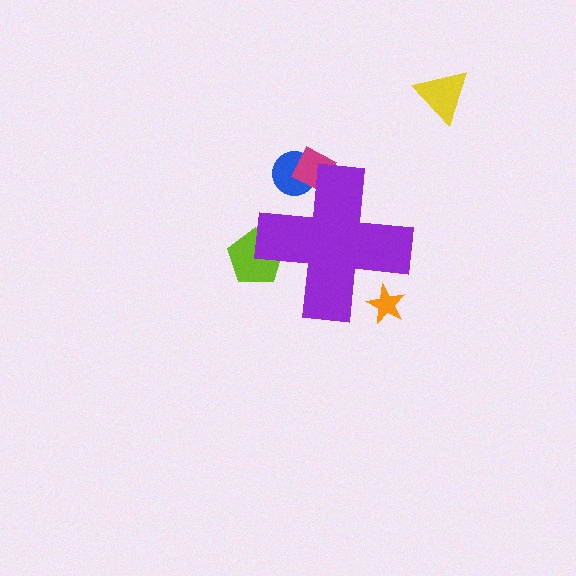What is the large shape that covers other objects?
A purple cross.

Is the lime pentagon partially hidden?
Yes, the lime pentagon is partially hidden behind the purple cross.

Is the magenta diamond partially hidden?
Yes, the magenta diamond is partially hidden behind the purple cross.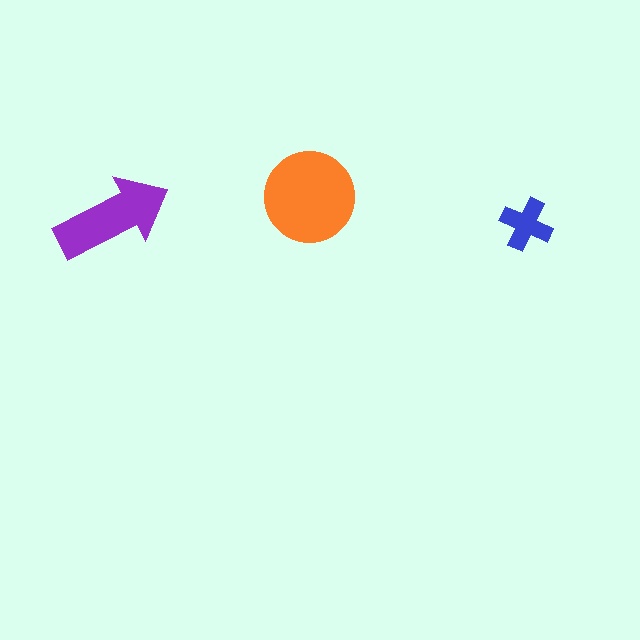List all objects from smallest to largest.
The blue cross, the purple arrow, the orange circle.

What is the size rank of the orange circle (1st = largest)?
1st.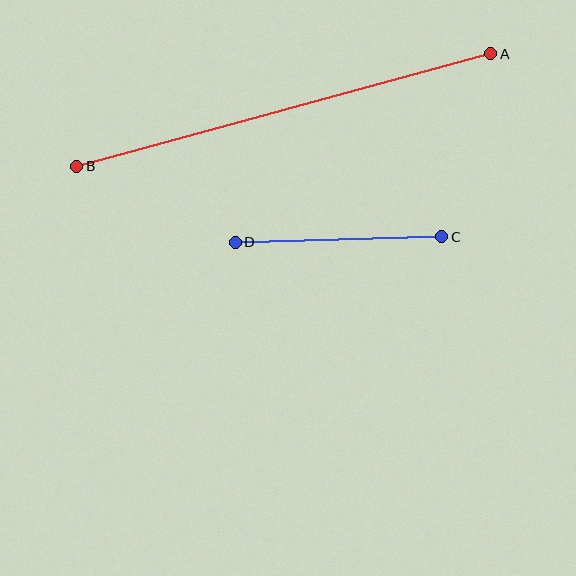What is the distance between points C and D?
The distance is approximately 207 pixels.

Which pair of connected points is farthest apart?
Points A and B are farthest apart.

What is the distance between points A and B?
The distance is approximately 429 pixels.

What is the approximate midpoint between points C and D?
The midpoint is at approximately (338, 240) pixels.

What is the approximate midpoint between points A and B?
The midpoint is at approximately (284, 110) pixels.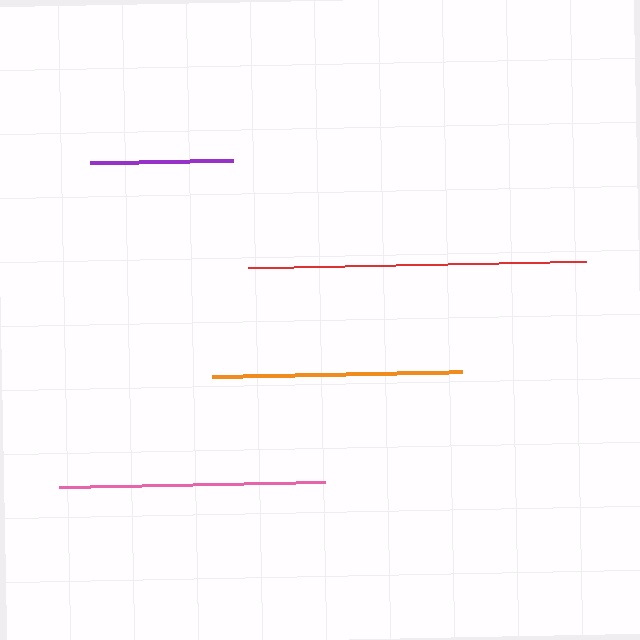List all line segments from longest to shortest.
From longest to shortest: red, pink, orange, purple.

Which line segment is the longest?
The red line is the longest at approximately 339 pixels.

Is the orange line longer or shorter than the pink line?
The pink line is longer than the orange line.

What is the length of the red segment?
The red segment is approximately 339 pixels long.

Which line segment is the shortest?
The purple line is the shortest at approximately 143 pixels.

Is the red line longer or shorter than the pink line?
The red line is longer than the pink line.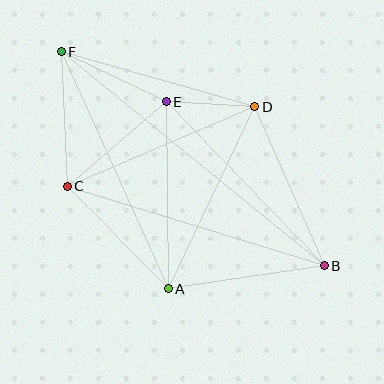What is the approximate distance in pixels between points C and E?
The distance between C and E is approximately 130 pixels.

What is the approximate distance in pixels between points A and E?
The distance between A and E is approximately 187 pixels.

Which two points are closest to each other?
Points D and E are closest to each other.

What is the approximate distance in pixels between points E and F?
The distance between E and F is approximately 116 pixels.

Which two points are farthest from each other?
Points B and F are farthest from each other.